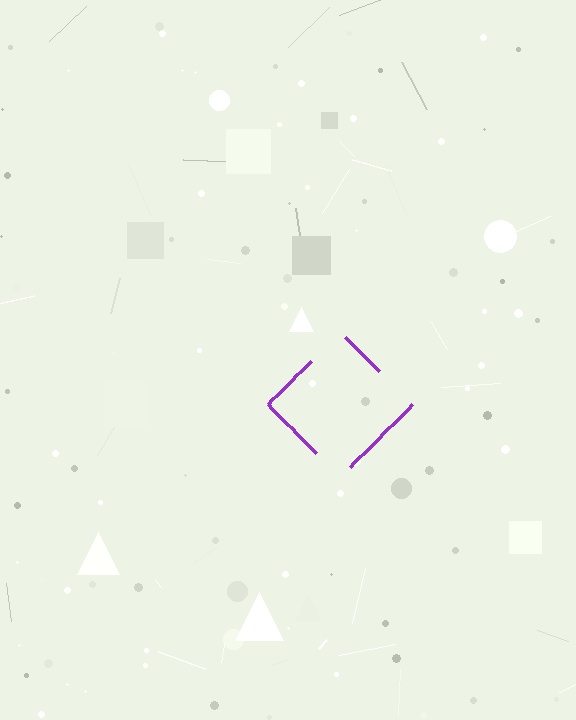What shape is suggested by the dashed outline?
The dashed outline suggests a diamond.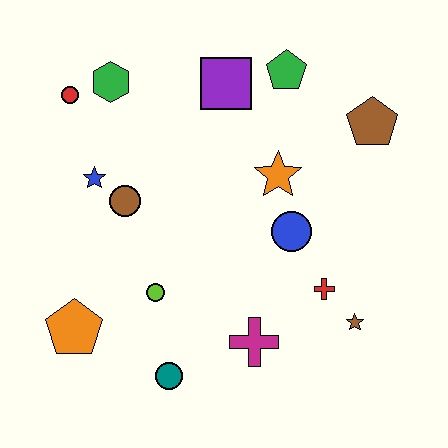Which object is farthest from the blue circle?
The red circle is farthest from the blue circle.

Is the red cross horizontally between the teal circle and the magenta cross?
No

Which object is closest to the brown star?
The red cross is closest to the brown star.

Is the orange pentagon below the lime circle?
Yes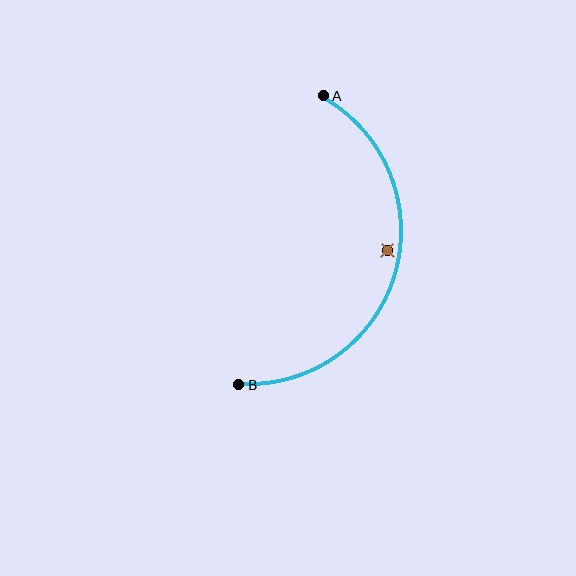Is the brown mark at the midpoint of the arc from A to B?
No — the brown mark does not lie on the arc at all. It sits slightly inside the curve.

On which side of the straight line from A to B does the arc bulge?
The arc bulges to the right of the straight line connecting A and B.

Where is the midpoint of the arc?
The arc midpoint is the point on the curve farthest from the straight line joining A and B. It sits to the right of that line.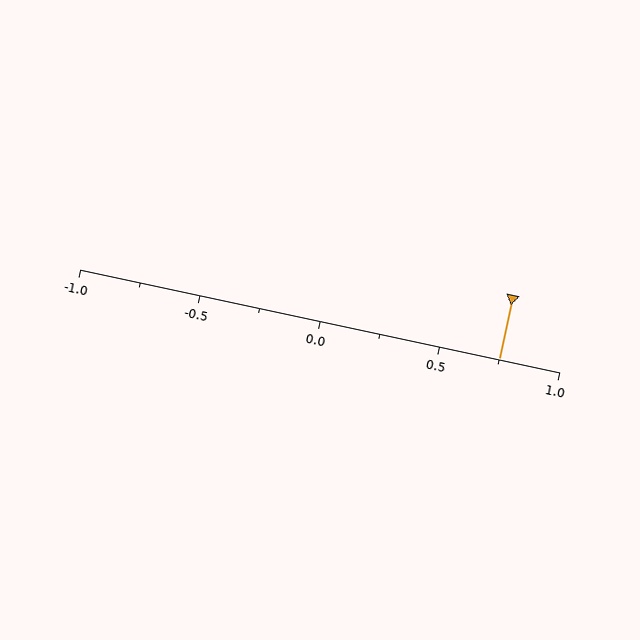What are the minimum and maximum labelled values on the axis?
The axis runs from -1.0 to 1.0.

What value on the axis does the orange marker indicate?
The marker indicates approximately 0.75.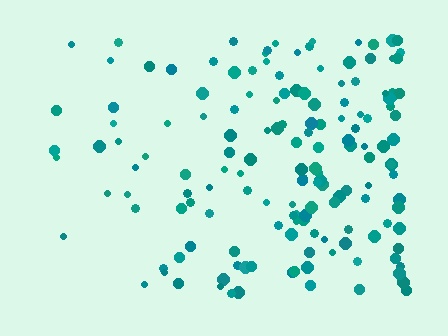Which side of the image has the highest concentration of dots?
The right.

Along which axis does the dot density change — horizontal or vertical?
Horizontal.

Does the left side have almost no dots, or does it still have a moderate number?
Still a moderate number, just noticeably fewer than the right.